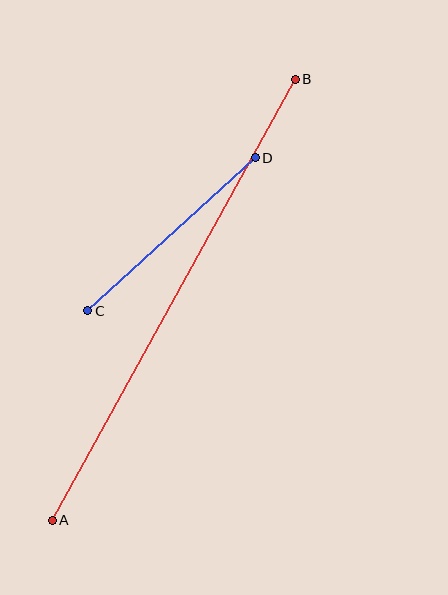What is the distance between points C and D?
The distance is approximately 227 pixels.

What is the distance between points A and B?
The distance is approximately 503 pixels.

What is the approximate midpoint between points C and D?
The midpoint is at approximately (171, 234) pixels.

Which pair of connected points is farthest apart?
Points A and B are farthest apart.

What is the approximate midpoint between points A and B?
The midpoint is at approximately (174, 300) pixels.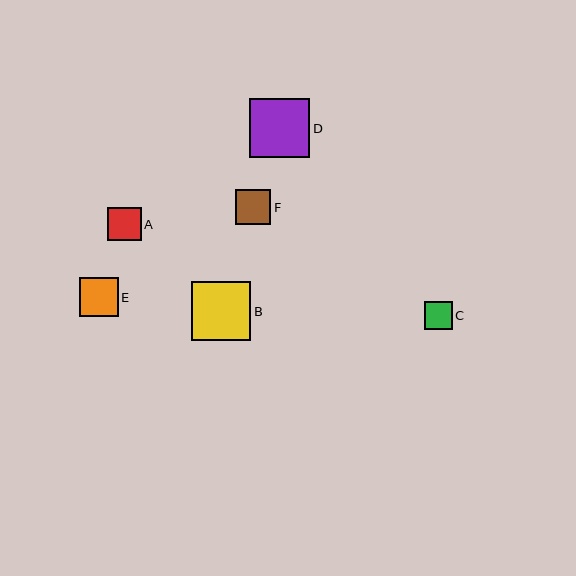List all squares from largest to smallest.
From largest to smallest: D, B, E, F, A, C.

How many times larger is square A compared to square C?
Square A is approximately 1.2 times the size of square C.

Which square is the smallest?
Square C is the smallest with a size of approximately 28 pixels.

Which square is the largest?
Square D is the largest with a size of approximately 60 pixels.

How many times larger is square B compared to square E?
Square B is approximately 1.5 times the size of square E.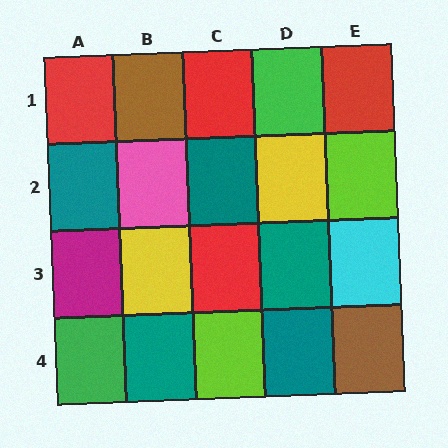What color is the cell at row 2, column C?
Teal.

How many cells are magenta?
1 cell is magenta.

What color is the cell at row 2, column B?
Pink.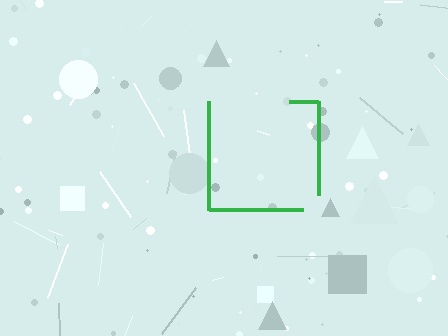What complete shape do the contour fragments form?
The contour fragments form a square.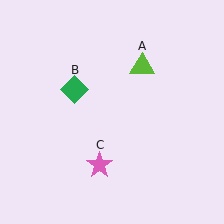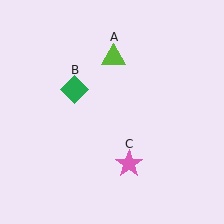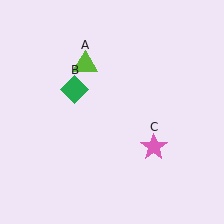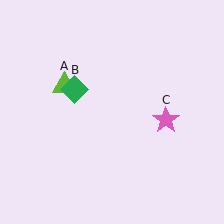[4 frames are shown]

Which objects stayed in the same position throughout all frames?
Green diamond (object B) remained stationary.